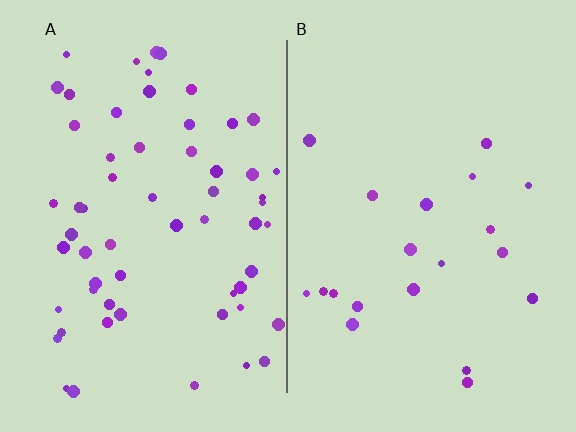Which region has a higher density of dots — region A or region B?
A (the left).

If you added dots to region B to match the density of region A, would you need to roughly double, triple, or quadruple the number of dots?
Approximately triple.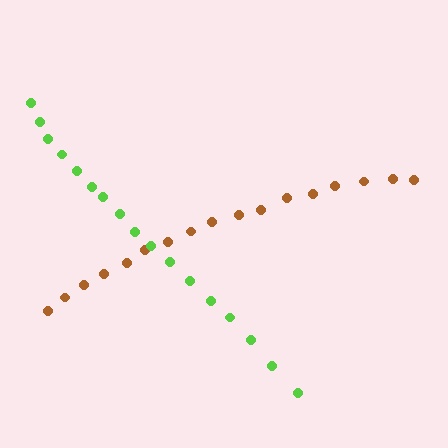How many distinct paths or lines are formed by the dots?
There are 2 distinct paths.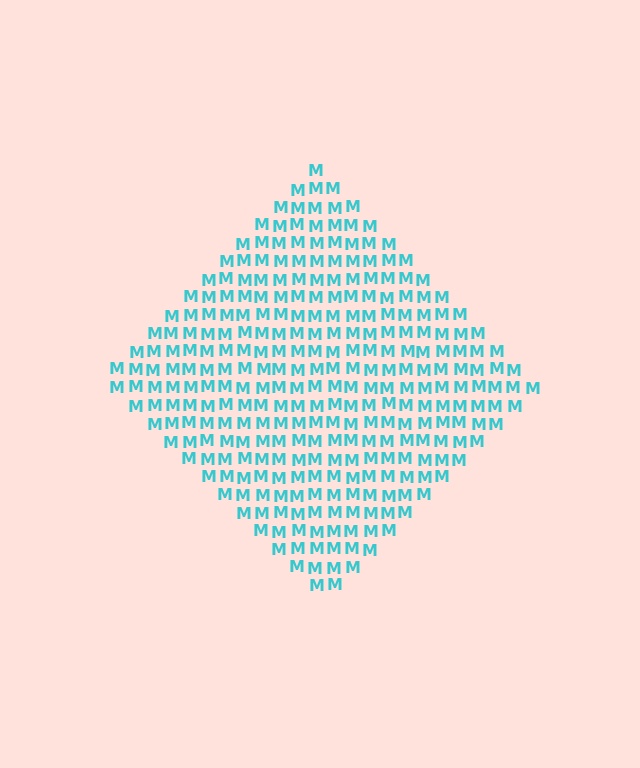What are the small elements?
The small elements are letter M's.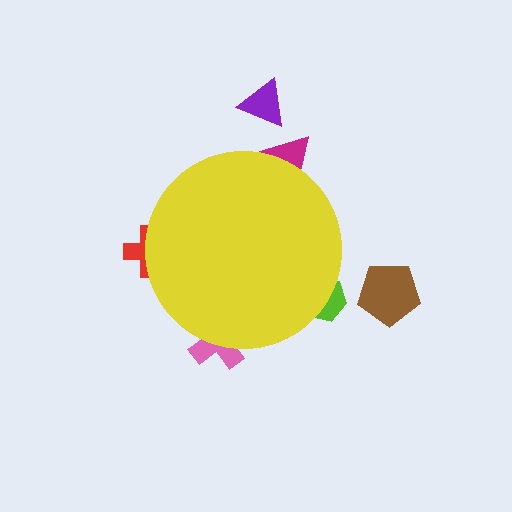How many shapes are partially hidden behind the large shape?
4 shapes are partially hidden.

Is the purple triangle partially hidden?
No, the purple triangle is fully visible.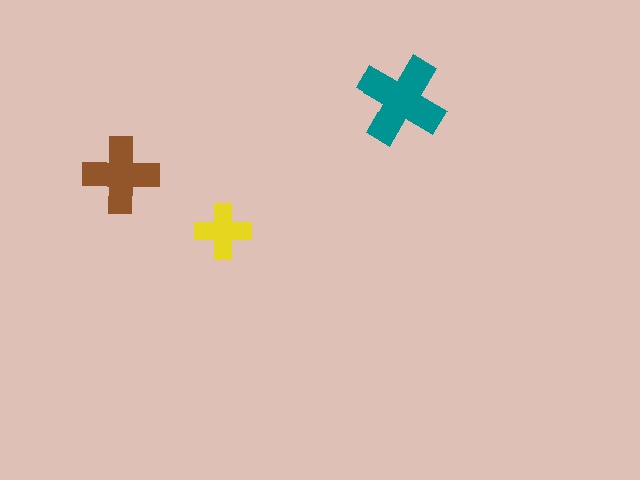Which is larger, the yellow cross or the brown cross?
The brown one.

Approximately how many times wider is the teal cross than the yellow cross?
About 1.5 times wider.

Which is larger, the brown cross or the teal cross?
The teal one.